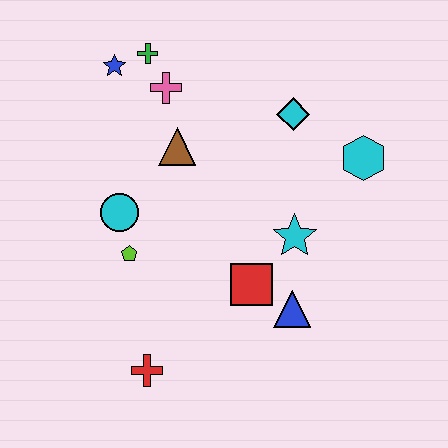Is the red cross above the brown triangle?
No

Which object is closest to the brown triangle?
The pink cross is closest to the brown triangle.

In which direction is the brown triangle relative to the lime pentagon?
The brown triangle is above the lime pentagon.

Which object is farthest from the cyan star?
The blue star is farthest from the cyan star.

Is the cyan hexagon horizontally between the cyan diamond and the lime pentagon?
No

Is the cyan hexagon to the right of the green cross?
Yes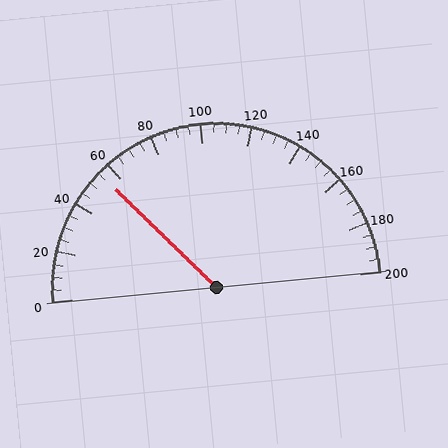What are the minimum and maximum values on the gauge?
The gauge ranges from 0 to 200.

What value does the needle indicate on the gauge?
The needle indicates approximately 55.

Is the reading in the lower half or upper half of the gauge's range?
The reading is in the lower half of the range (0 to 200).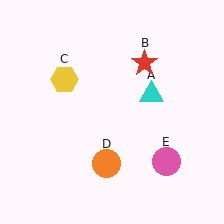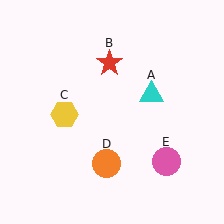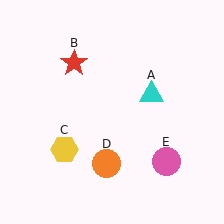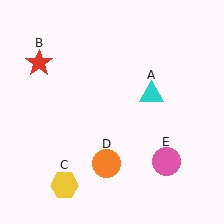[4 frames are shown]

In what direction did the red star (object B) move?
The red star (object B) moved left.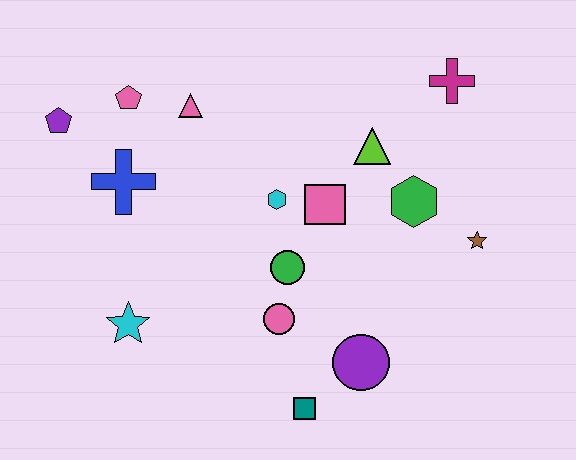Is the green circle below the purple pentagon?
Yes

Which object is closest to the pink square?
The cyan hexagon is closest to the pink square.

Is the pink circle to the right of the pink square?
No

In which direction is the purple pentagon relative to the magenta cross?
The purple pentagon is to the left of the magenta cross.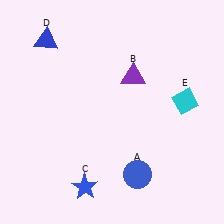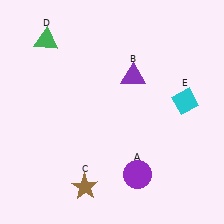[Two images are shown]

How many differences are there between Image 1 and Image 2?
There are 3 differences between the two images.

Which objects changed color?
A changed from blue to purple. C changed from blue to brown. D changed from blue to green.